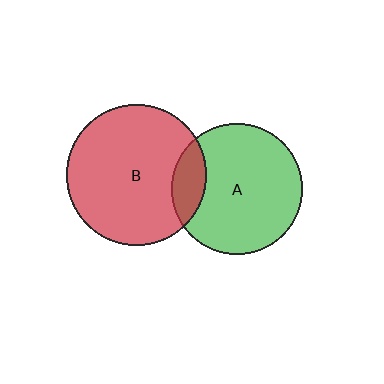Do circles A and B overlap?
Yes.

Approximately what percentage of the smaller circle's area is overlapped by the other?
Approximately 15%.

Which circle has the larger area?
Circle B (red).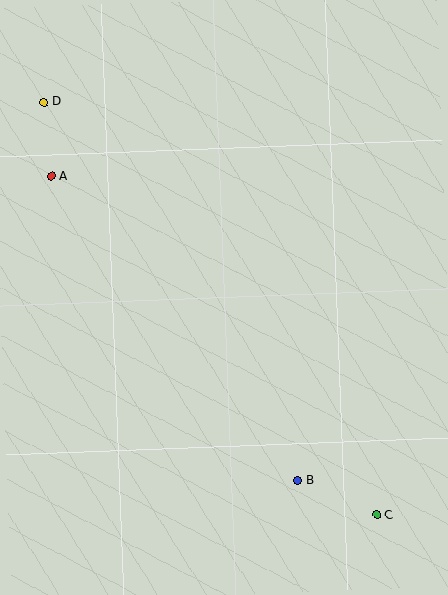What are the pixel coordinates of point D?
Point D is at (44, 102).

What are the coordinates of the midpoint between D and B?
The midpoint between D and B is at (171, 291).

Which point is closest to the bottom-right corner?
Point C is closest to the bottom-right corner.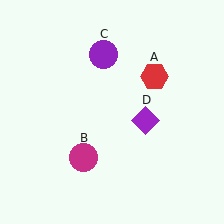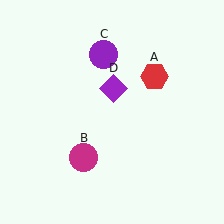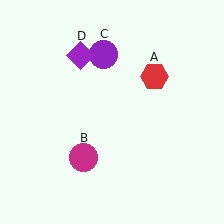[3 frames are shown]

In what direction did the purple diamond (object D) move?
The purple diamond (object D) moved up and to the left.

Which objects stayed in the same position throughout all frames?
Red hexagon (object A) and magenta circle (object B) and purple circle (object C) remained stationary.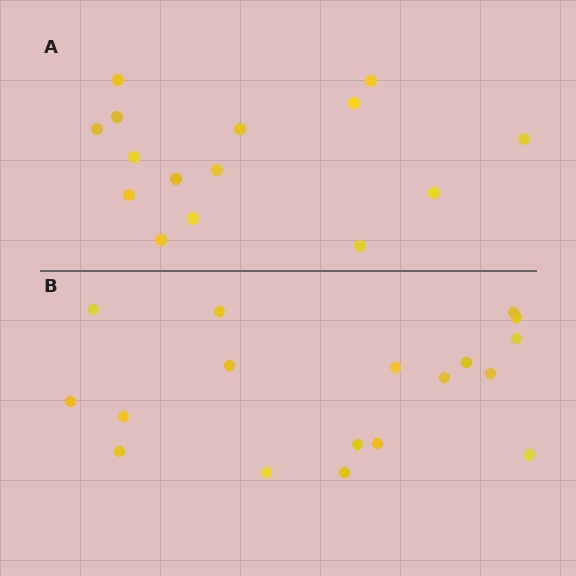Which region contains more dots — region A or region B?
Region B (the bottom region) has more dots.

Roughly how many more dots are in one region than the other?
Region B has just a few more — roughly 2 or 3 more dots than region A.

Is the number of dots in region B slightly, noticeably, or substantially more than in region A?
Region B has only slightly more — the two regions are fairly close. The ratio is roughly 1.2 to 1.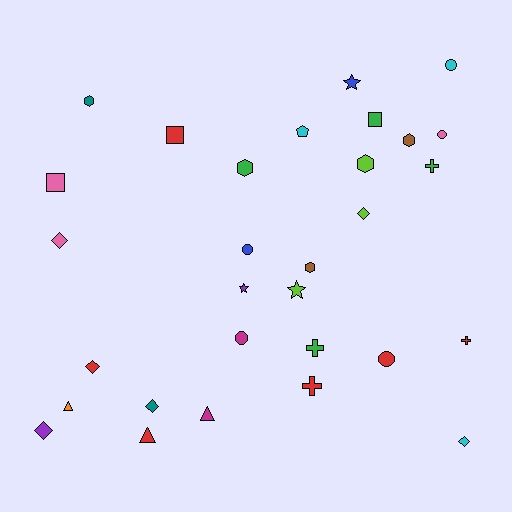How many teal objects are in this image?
There are 2 teal objects.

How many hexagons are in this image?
There are 5 hexagons.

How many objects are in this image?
There are 30 objects.